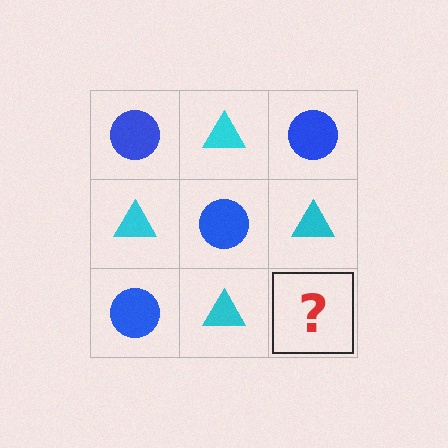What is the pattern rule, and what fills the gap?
The rule is that it alternates blue circle and cyan triangle in a checkerboard pattern. The gap should be filled with a blue circle.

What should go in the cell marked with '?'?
The missing cell should contain a blue circle.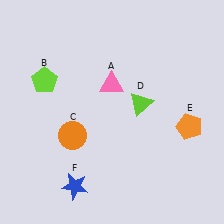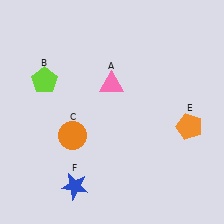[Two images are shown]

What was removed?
The lime triangle (D) was removed in Image 2.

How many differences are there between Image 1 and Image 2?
There is 1 difference between the two images.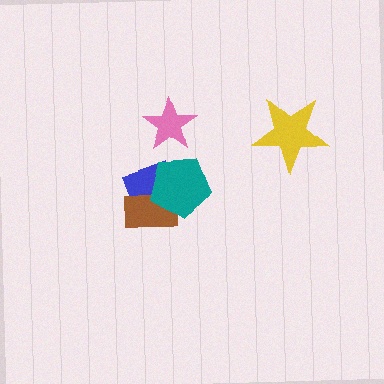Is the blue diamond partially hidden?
Yes, it is partially covered by another shape.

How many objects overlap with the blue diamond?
2 objects overlap with the blue diamond.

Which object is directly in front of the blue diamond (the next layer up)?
The brown rectangle is directly in front of the blue diamond.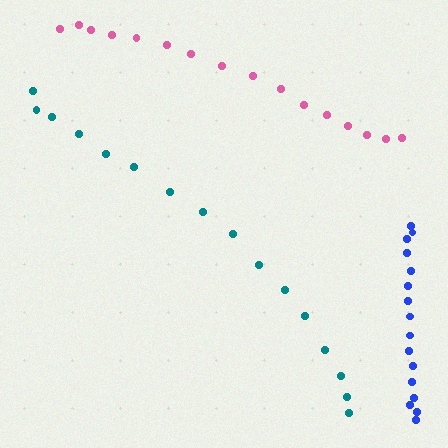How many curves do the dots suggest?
There are 3 distinct paths.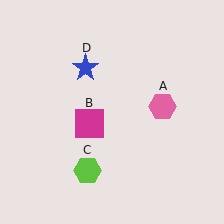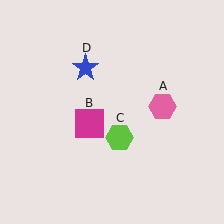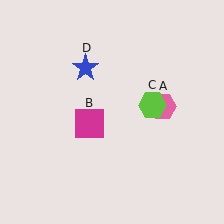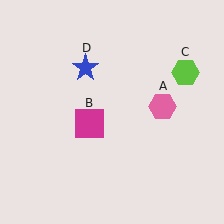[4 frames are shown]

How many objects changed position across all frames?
1 object changed position: lime hexagon (object C).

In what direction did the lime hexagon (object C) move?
The lime hexagon (object C) moved up and to the right.